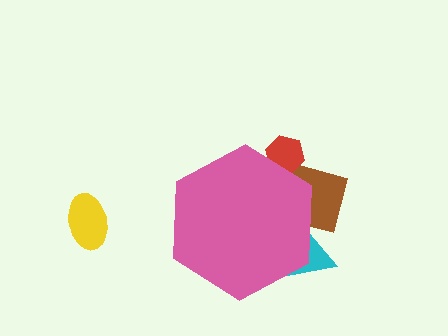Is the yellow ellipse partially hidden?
No, the yellow ellipse is fully visible.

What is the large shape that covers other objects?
A pink hexagon.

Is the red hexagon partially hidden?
Yes, the red hexagon is partially hidden behind the pink hexagon.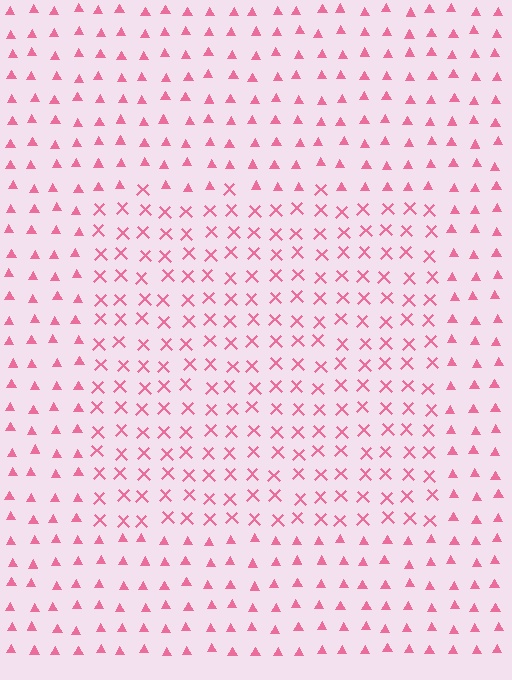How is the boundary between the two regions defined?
The boundary is defined by a change in element shape: X marks inside vs. triangles outside. All elements share the same color and spacing.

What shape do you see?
I see a rectangle.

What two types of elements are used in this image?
The image uses X marks inside the rectangle region and triangles outside it.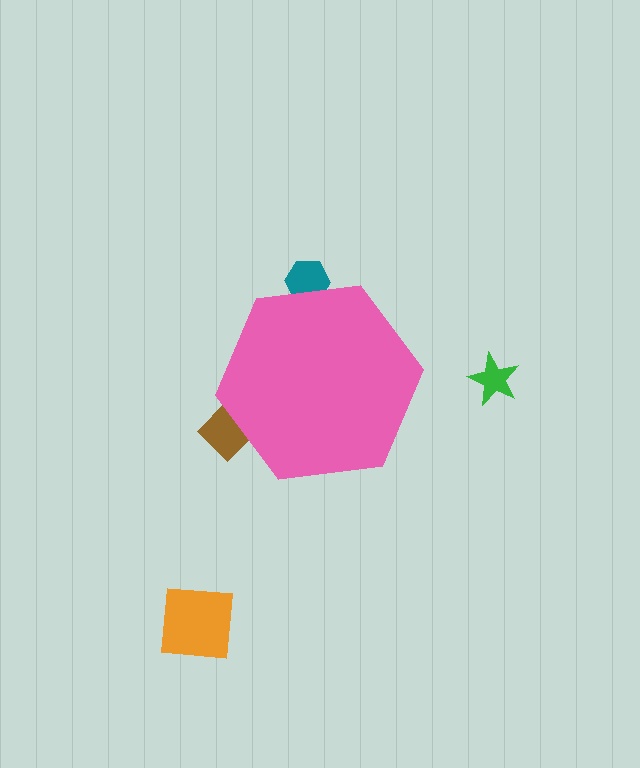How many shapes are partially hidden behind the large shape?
2 shapes are partially hidden.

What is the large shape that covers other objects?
A pink hexagon.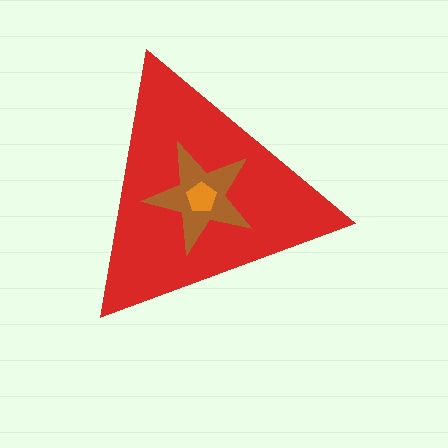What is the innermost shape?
The orange pentagon.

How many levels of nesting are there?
3.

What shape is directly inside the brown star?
The orange pentagon.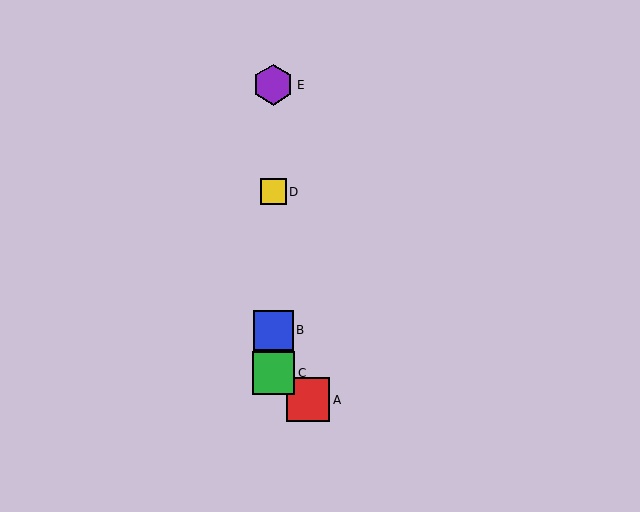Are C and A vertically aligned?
No, C is at x≈273 and A is at x≈308.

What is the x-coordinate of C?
Object C is at x≈273.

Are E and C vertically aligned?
Yes, both are at x≈273.